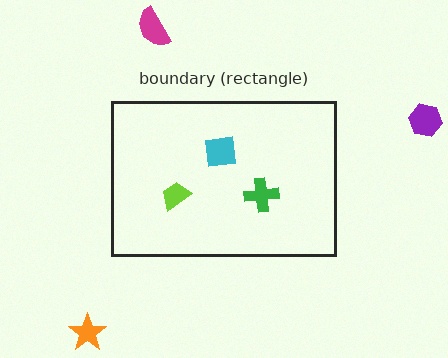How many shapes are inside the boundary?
3 inside, 3 outside.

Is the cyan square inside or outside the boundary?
Inside.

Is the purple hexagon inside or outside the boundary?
Outside.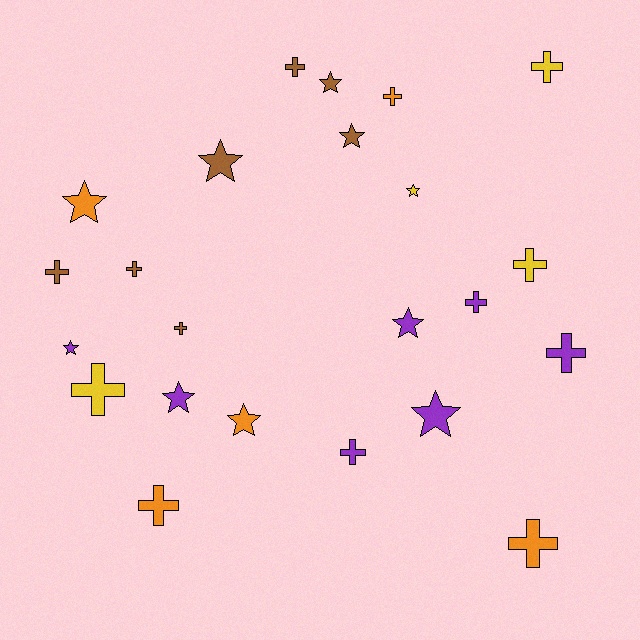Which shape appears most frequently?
Cross, with 13 objects.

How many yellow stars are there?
There is 1 yellow star.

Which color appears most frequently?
Purple, with 7 objects.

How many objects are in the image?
There are 23 objects.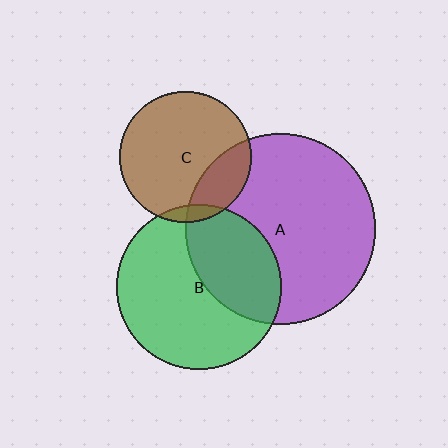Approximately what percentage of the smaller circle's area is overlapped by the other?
Approximately 5%.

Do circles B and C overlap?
Yes.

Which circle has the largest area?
Circle A (purple).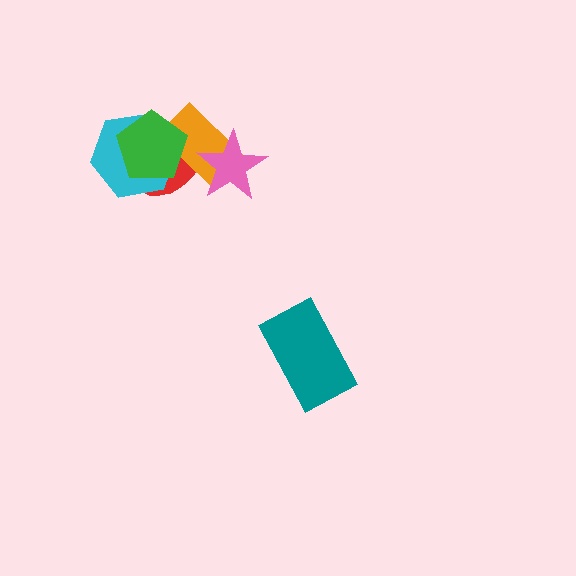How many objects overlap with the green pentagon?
3 objects overlap with the green pentagon.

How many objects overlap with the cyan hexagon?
3 objects overlap with the cyan hexagon.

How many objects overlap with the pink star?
2 objects overlap with the pink star.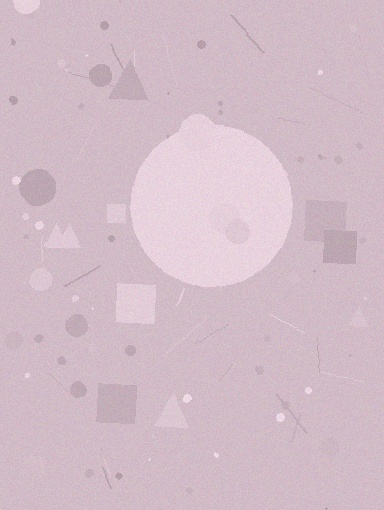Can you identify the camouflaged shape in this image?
The camouflaged shape is a circle.